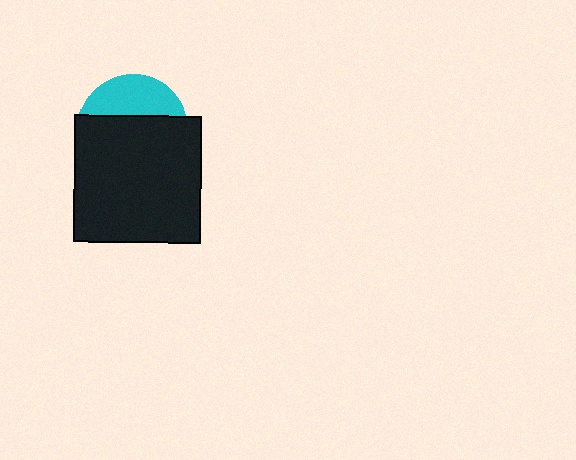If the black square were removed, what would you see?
You would see the complete cyan circle.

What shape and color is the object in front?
The object in front is a black square.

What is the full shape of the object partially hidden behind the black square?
The partially hidden object is a cyan circle.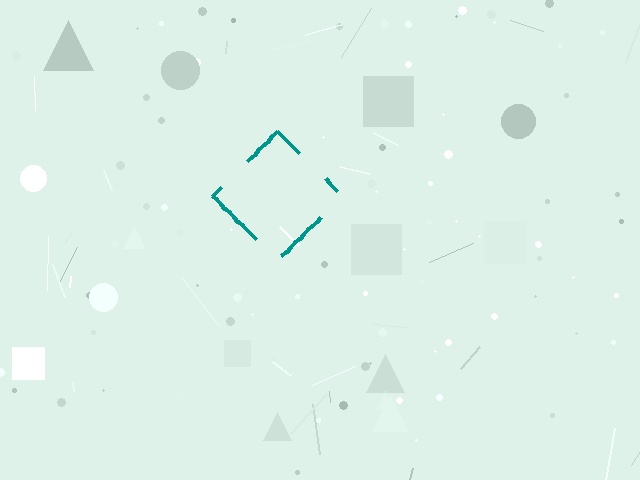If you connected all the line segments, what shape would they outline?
They would outline a diamond.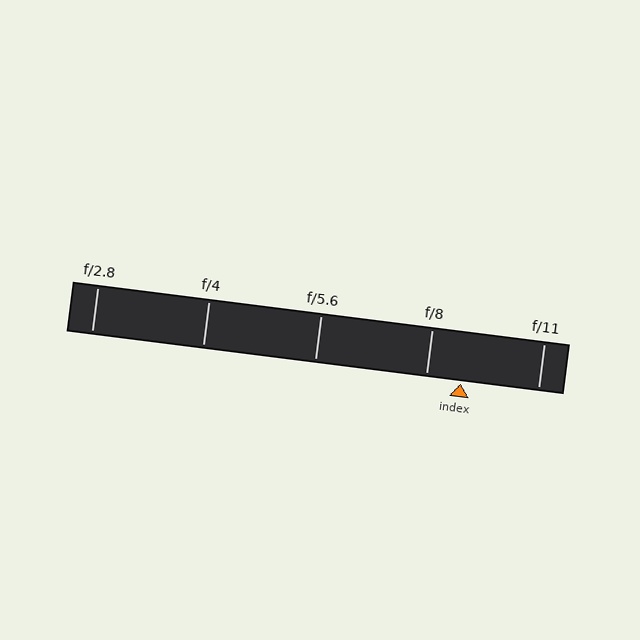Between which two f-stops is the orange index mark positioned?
The index mark is between f/8 and f/11.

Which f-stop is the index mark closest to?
The index mark is closest to f/8.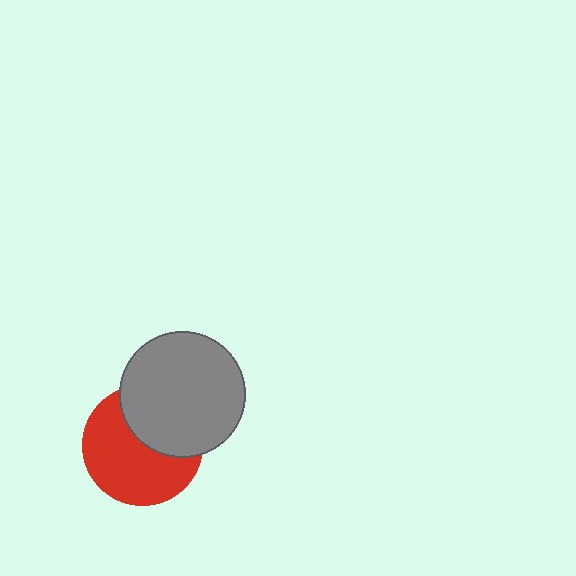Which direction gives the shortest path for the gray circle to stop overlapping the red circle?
Moving toward the upper-right gives the shortest separation.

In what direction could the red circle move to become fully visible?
The red circle could move toward the lower-left. That would shift it out from behind the gray circle entirely.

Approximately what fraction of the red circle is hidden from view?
Roughly 38% of the red circle is hidden behind the gray circle.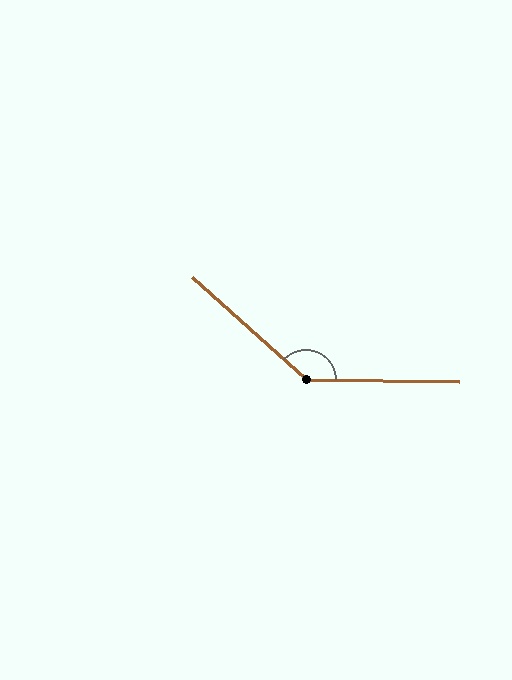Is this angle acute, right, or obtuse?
It is obtuse.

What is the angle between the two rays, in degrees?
Approximately 139 degrees.